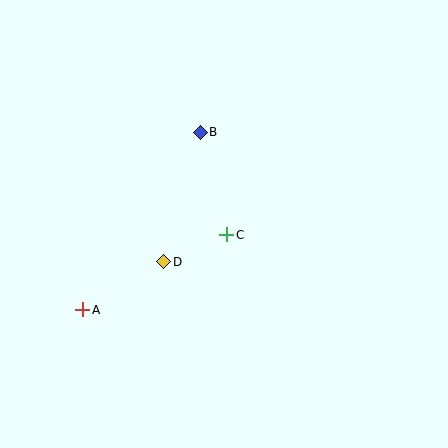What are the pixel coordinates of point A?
Point A is at (83, 310).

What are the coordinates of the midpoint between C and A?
The midpoint between C and A is at (155, 272).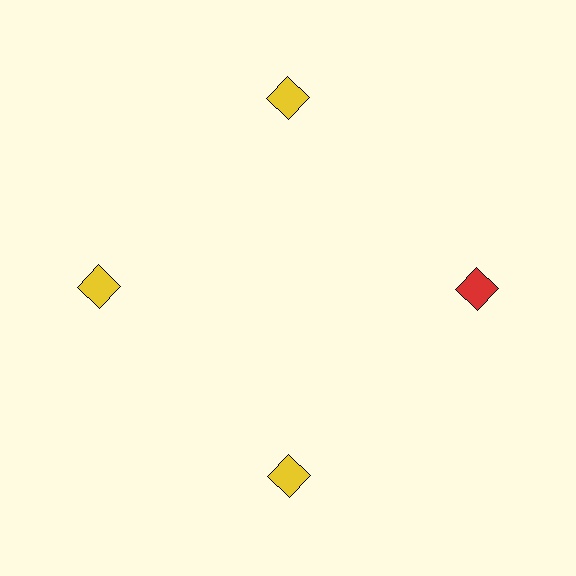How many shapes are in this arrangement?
There are 4 shapes arranged in a ring pattern.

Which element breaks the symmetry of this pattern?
The red diamond at roughly the 3 o'clock position breaks the symmetry. All other shapes are yellow diamonds.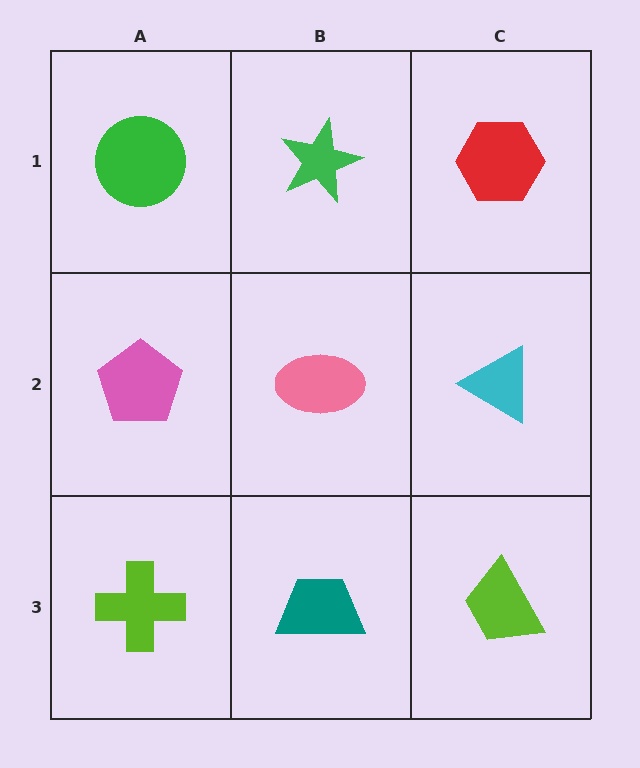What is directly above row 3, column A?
A pink pentagon.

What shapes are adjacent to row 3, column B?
A pink ellipse (row 2, column B), a lime cross (row 3, column A), a lime trapezoid (row 3, column C).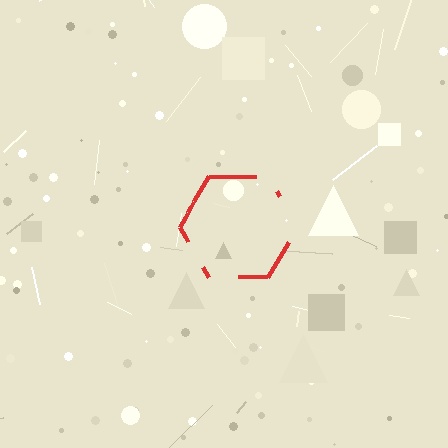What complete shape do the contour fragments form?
The contour fragments form a hexagon.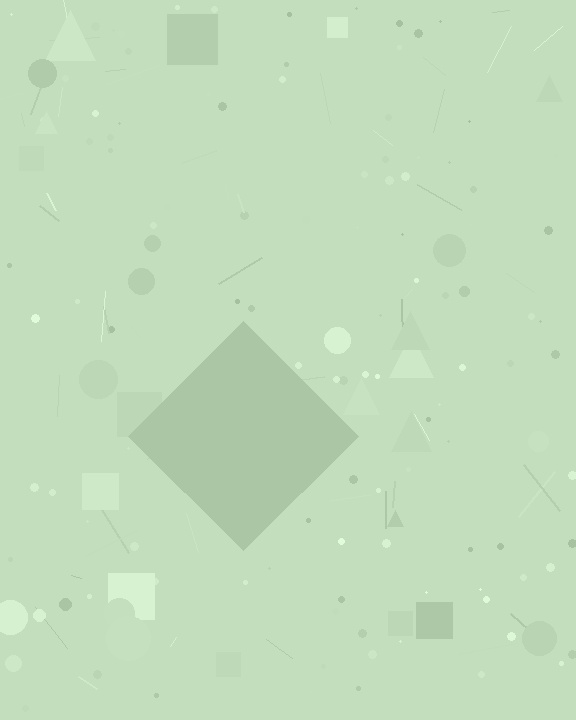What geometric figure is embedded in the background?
A diamond is embedded in the background.